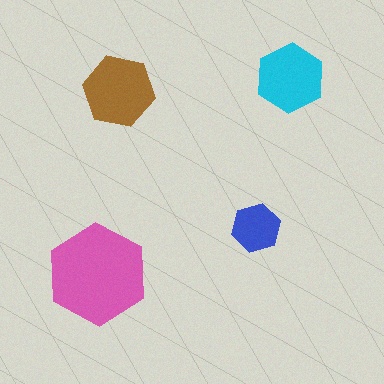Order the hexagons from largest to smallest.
the pink one, the brown one, the cyan one, the blue one.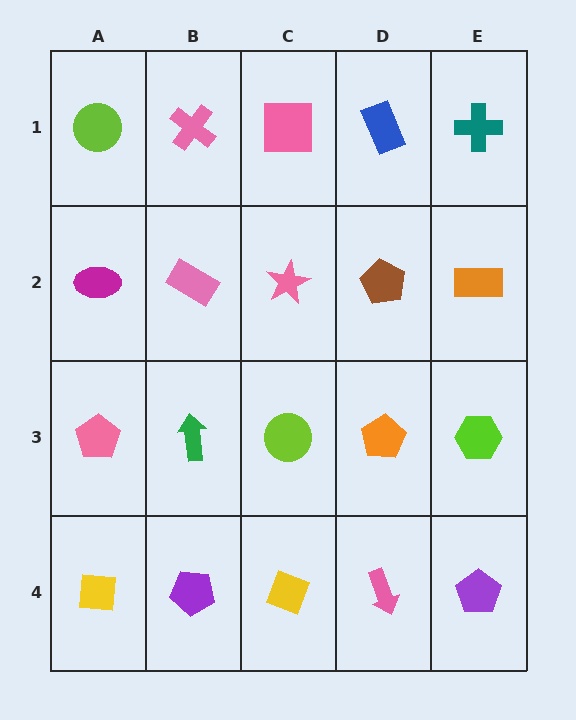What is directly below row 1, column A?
A magenta ellipse.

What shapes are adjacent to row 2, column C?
A pink square (row 1, column C), a lime circle (row 3, column C), a pink rectangle (row 2, column B), a brown pentagon (row 2, column D).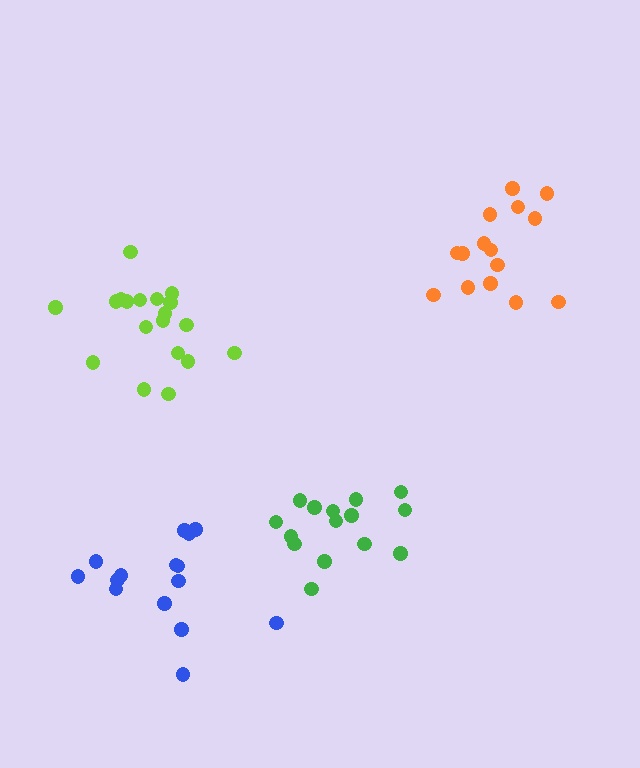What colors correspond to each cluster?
The clusters are colored: green, lime, orange, blue.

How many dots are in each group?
Group 1: 15 dots, Group 2: 19 dots, Group 3: 15 dots, Group 4: 15 dots (64 total).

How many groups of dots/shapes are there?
There are 4 groups.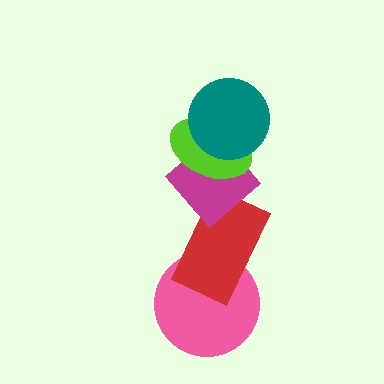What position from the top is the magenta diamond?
The magenta diamond is 3rd from the top.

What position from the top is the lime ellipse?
The lime ellipse is 2nd from the top.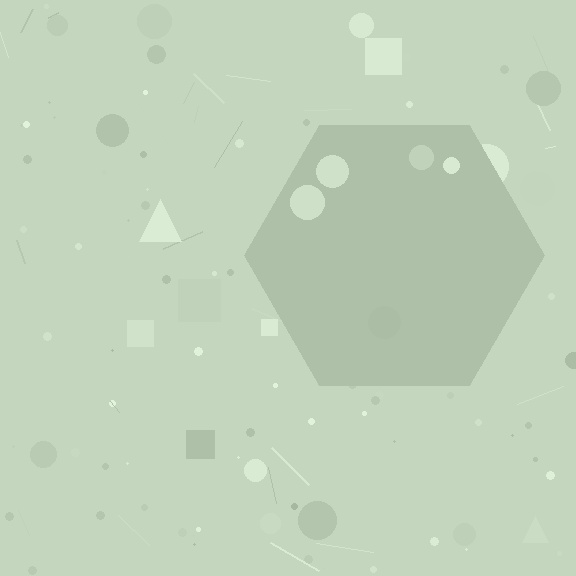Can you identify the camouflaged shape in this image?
The camouflaged shape is a hexagon.